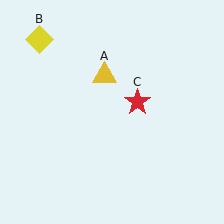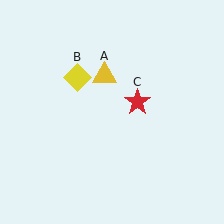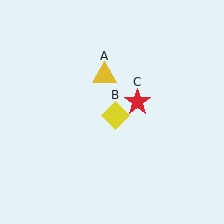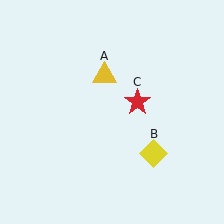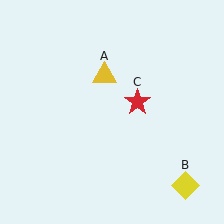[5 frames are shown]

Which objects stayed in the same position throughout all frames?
Yellow triangle (object A) and red star (object C) remained stationary.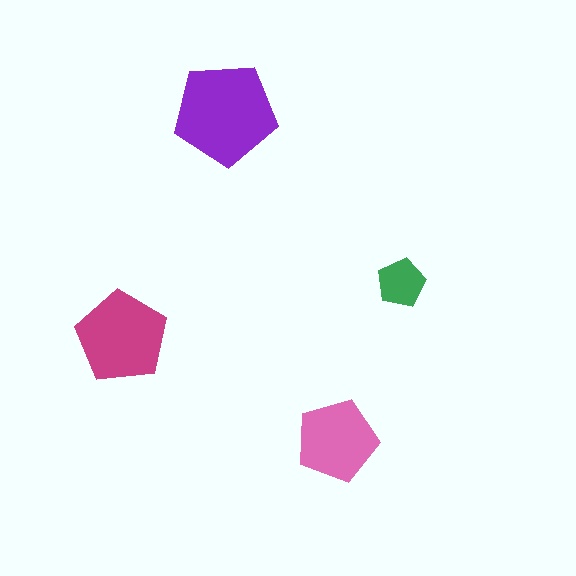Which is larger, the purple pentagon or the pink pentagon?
The purple one.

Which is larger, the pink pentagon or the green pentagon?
The pink one.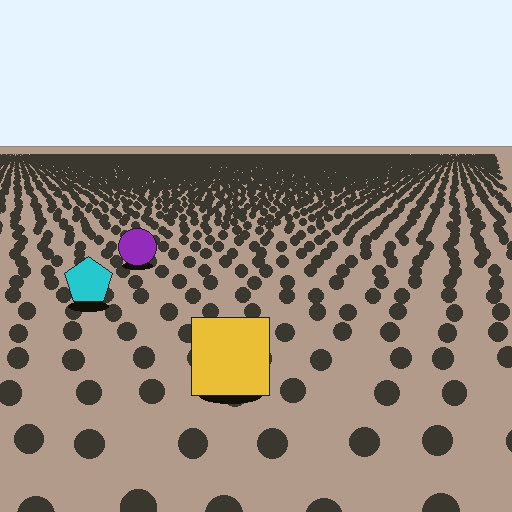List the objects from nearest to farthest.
From nearest to farthest: the yellow square, the cyan pentagon, the purple circle.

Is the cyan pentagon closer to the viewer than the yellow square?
No. The yellow square is closer — you can tell from the texture gradient: the ground texture is coarser near it.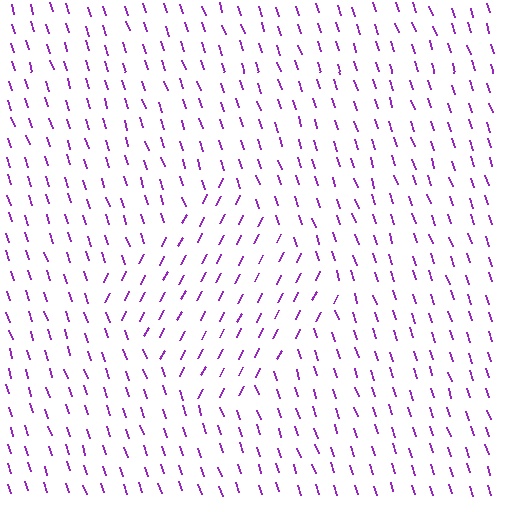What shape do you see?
I see a diamond.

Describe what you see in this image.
The image is filled with small purple line segments. A diamond region in the image has lines oriented differently from the surrounding lines, creating a visible texture boundary.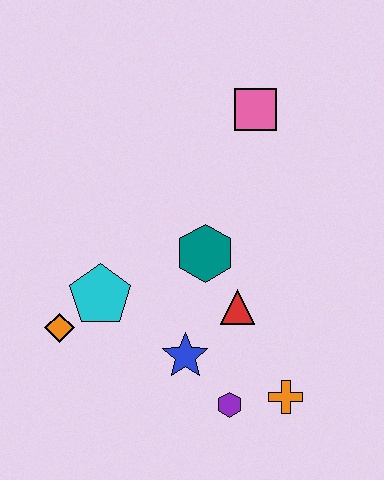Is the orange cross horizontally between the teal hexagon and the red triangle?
No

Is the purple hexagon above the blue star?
No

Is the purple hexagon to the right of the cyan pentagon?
Yes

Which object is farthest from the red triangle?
The pink square is farthest from the red triangle.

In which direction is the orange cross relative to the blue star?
The orange cross is to the right of the blue star.